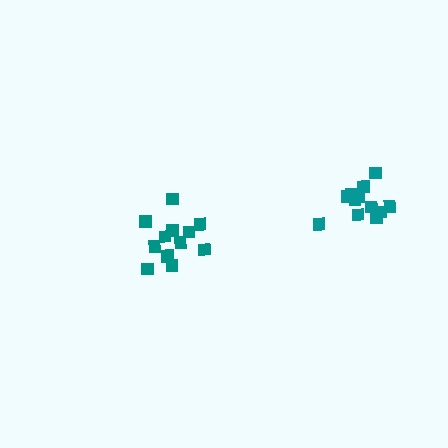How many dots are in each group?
Group 1: 12 dots, Group 2: 12 dots (24 total).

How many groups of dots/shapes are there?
There are 2 groups.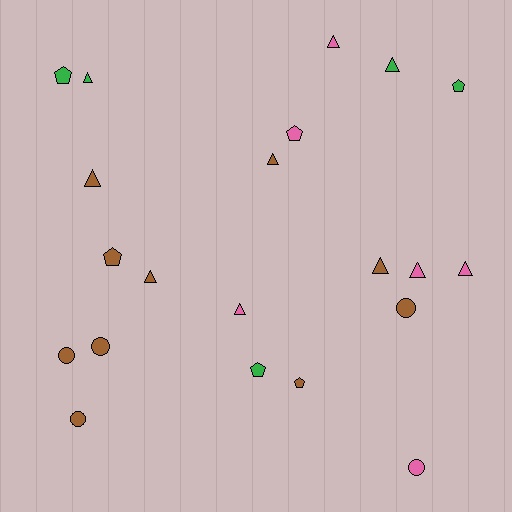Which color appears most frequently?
Brown, with 10 objects.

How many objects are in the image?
There are 21 objects.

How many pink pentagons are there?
There is 1 pink pentagon.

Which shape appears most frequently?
Triangle, with 10 objects.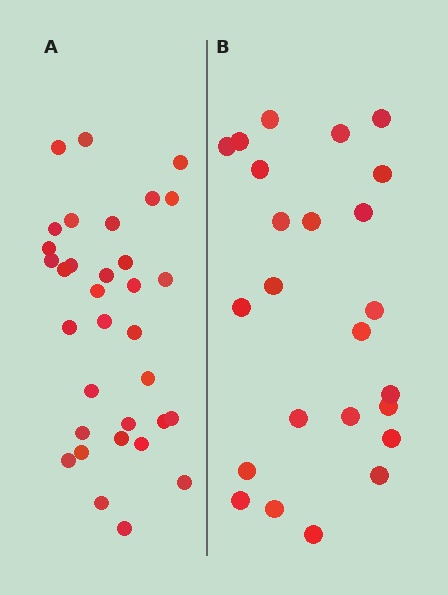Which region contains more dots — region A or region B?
Region A (the left region) has more dots.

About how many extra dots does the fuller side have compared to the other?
Region A has roughly 8 or so more dots than region B.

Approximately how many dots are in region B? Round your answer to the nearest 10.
About 20 dots. (The exact count is 24, which rounds to 20.)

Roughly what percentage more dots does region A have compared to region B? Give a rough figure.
About 40% more.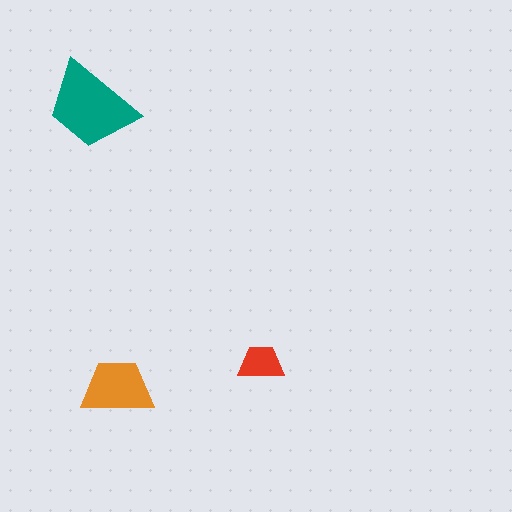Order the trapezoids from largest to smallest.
the teal one, the orange one, the red one.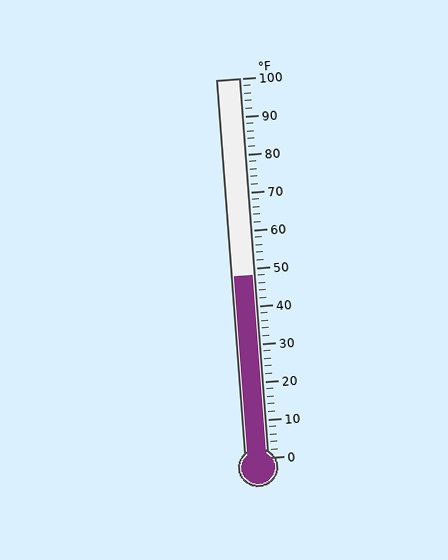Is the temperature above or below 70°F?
The temperature is below 70°F.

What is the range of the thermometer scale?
The thermometer scale ranges from 0°F to 100°F.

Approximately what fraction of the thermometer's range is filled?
The thermometer is filled to approximately 50% of its range.